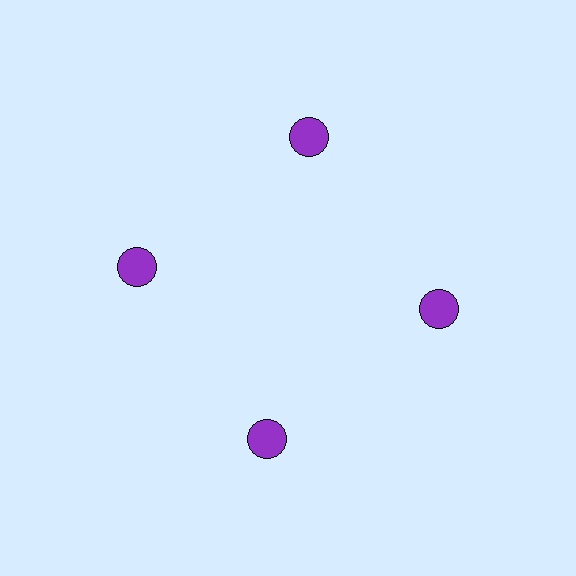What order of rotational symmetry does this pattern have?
This pattern has 4-fold rotational symmetry.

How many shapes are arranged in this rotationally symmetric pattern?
There are 4 shapes, arranged in 4 groups of 1.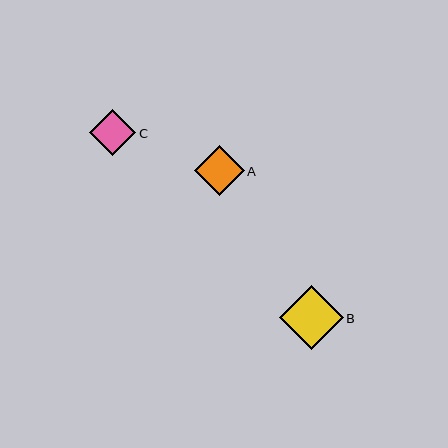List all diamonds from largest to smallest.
From largest to smallest: B, A, C.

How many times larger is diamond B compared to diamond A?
Diamond B is approximately 1.3 times the size of diamond A.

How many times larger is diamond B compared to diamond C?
Diamond B is approximately 1.4 times the size of diamond C.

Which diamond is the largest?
Diamond B is the largest with a size of approximately 63 pixels.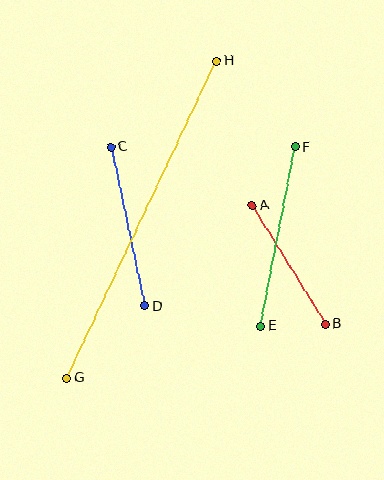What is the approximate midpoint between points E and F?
The midpoint is at approximately (278, 236) pixels.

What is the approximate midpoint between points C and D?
The midpoint is at approximately (128, 226) pixels.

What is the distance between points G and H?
The distance is approximately 351 pixels.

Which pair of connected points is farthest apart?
Points G and H are farthest apart.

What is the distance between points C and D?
The distance is approximately 163 pixels.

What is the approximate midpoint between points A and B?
The midpoint is at approximately (289, 265) pixels.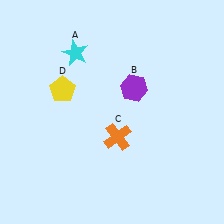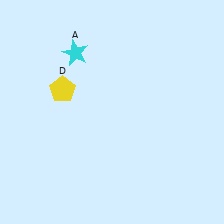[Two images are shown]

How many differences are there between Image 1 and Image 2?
There are 2 differences between the two images.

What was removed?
The orange cross (C), the purple hexagon (B) were removed in Image 2.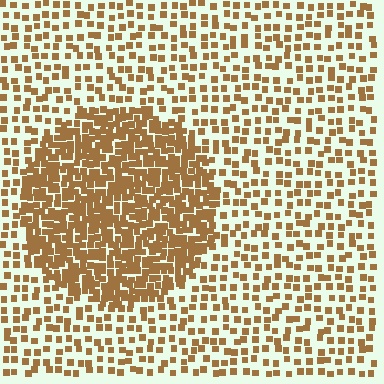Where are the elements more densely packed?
The elements are more densely packed inside the circle boundary.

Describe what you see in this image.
The image contains small brown elements arranged at two different densities. A circle-shaped region is visible where the elements are more densely packed than the surrounding area.